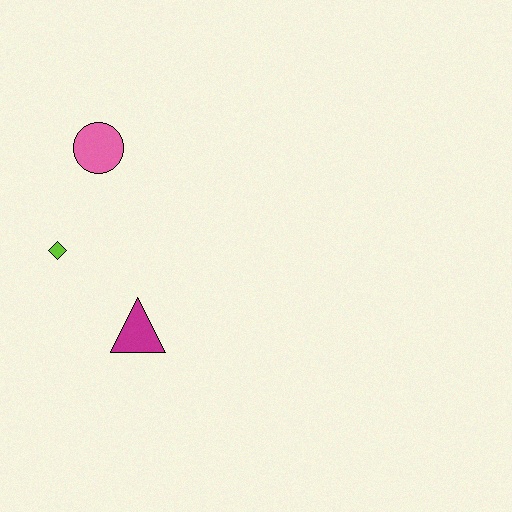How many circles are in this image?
There is 1 circle.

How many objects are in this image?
There are 3 objects.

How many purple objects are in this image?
There are no purple objects.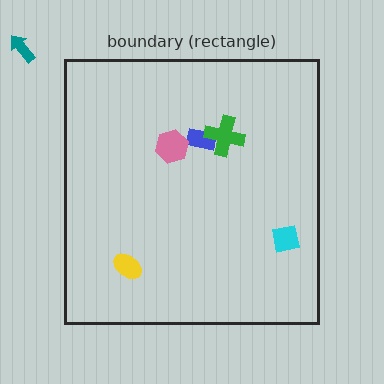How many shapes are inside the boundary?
5 inside, 1 outside.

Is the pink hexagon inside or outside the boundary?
Inside.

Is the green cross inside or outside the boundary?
Inside.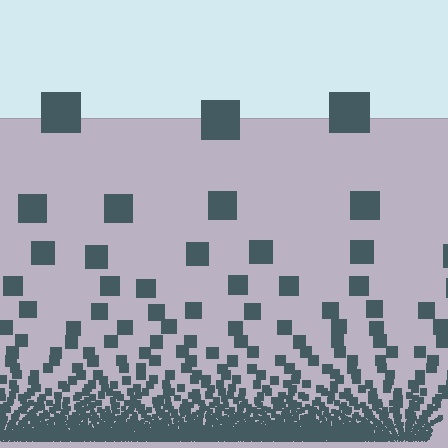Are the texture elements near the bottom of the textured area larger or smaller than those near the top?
Smaller. The gradient is inverted — elements near the bottom are smaller and denser.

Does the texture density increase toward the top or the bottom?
Density increases toward the bottom.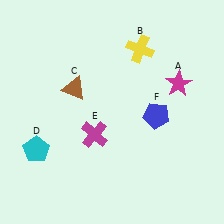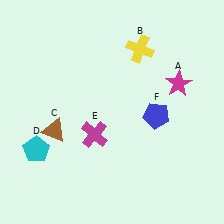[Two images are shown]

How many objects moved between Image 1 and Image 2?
1 object moved between the two images.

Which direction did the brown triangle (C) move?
The brown triangle (C) moved down.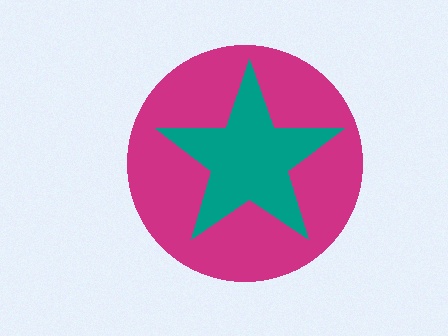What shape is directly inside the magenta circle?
The teal star.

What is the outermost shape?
The magenta circle.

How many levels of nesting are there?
2.